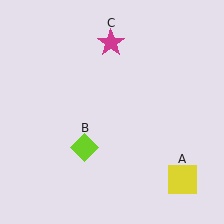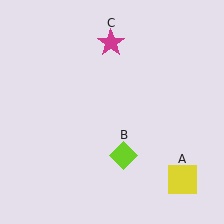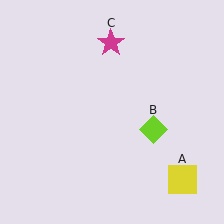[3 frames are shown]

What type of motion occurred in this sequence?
The lime diamond (object B) rotated counterclockwise around the center of the scene.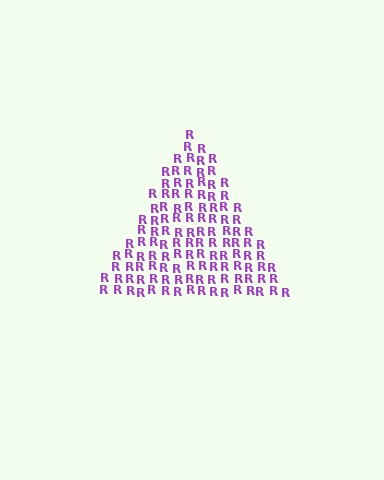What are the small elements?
The small elements are letter R's.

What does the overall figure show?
The overall figure shows a triangle.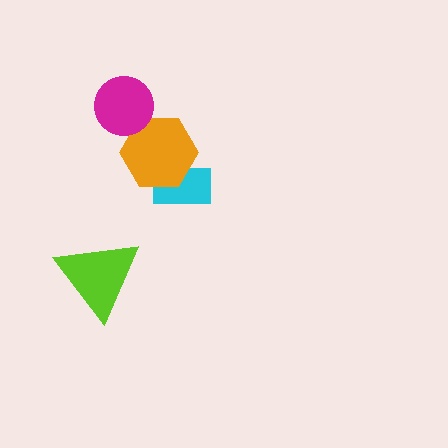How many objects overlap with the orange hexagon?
2 objects overlap with the orange hexagon.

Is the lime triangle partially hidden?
No, no other shape covers it.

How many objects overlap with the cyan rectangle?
1 object overlaps with the cyan rectangle.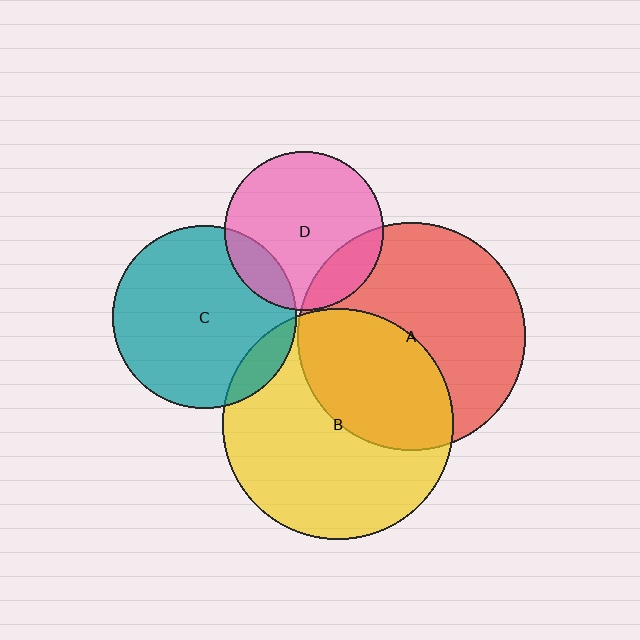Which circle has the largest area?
Circle B (yellow).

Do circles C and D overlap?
Yes.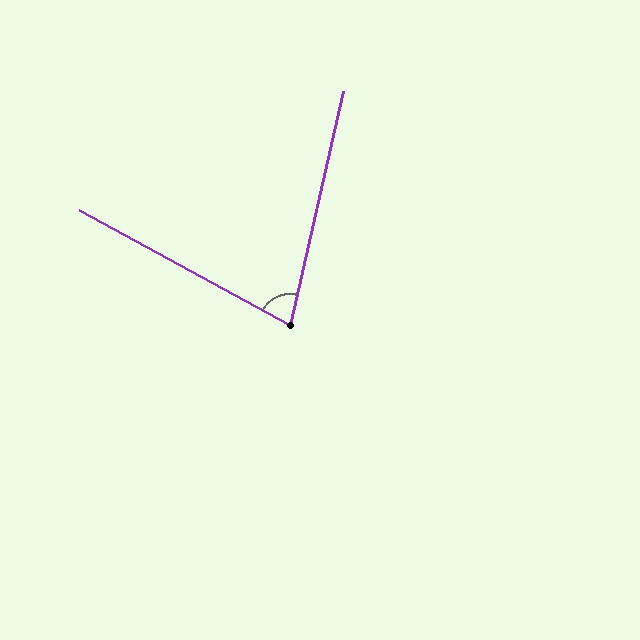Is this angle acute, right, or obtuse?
It is acute.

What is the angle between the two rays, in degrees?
Approximately 74 degrees.